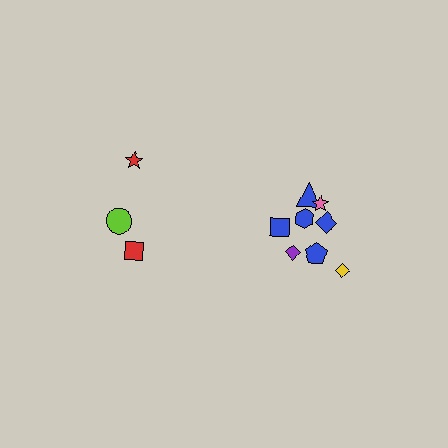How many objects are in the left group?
There are 3 objects.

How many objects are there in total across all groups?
There are 11 objects.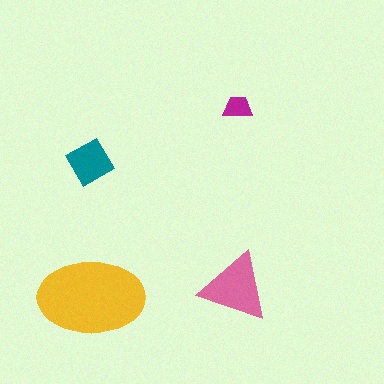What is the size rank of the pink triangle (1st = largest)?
2nd.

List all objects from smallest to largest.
The magenta trapezoid, the teal diamond, the pink triangle, the yellow ellipse.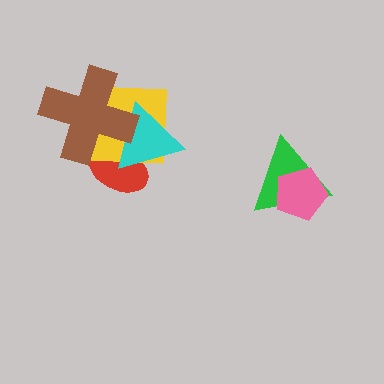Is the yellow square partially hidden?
Yes, it is partially covered by another shape.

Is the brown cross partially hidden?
No, no other shape covers it.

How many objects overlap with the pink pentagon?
1 object overlaps with the pink pentagon.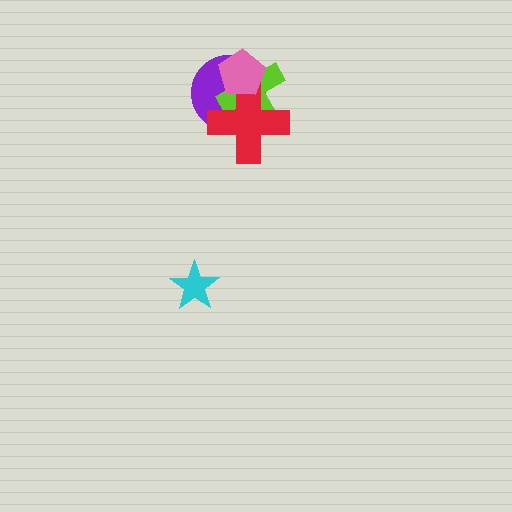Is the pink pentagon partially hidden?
No, no other shape covers it.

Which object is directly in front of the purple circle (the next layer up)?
The lime cross is directly in front of the purple circle.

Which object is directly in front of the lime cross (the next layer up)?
The red cross is directly in front of the lime cross.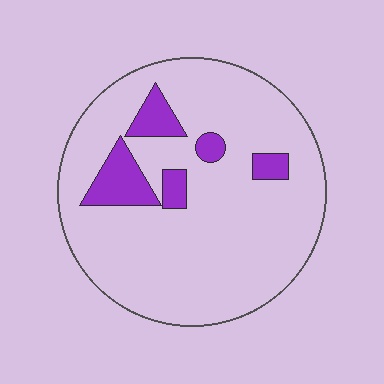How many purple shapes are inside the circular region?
5.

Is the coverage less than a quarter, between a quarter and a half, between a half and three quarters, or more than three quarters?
Less than a quarter.